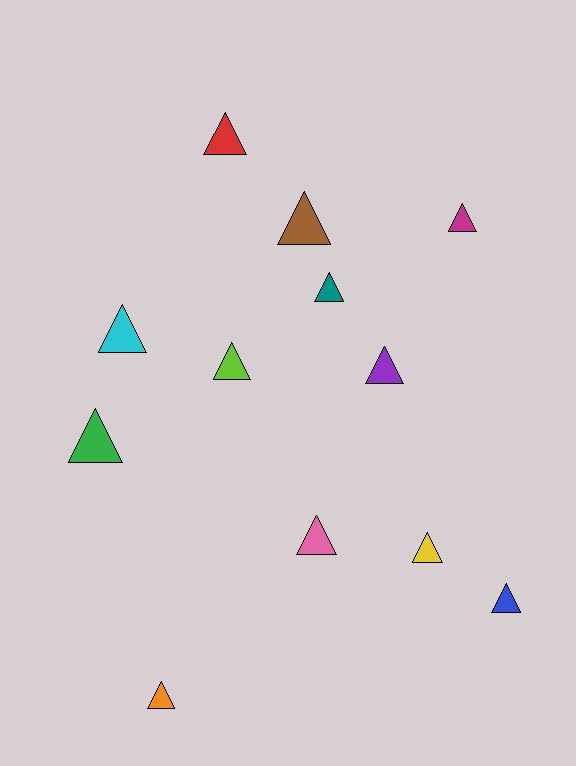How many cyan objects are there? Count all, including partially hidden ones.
There is 1 cyan object.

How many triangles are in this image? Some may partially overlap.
There are 12 triangles.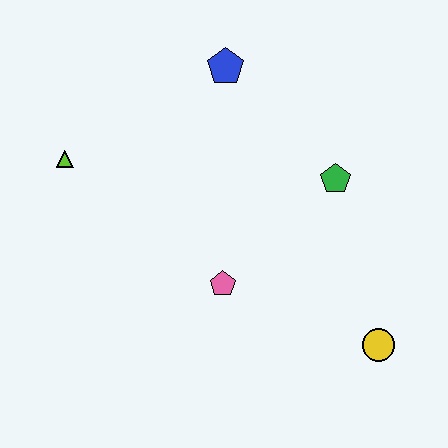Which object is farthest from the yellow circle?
The lime triangle is farthest from the yellow circle.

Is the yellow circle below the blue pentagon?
Yes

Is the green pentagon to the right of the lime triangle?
Yes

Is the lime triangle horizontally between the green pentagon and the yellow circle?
No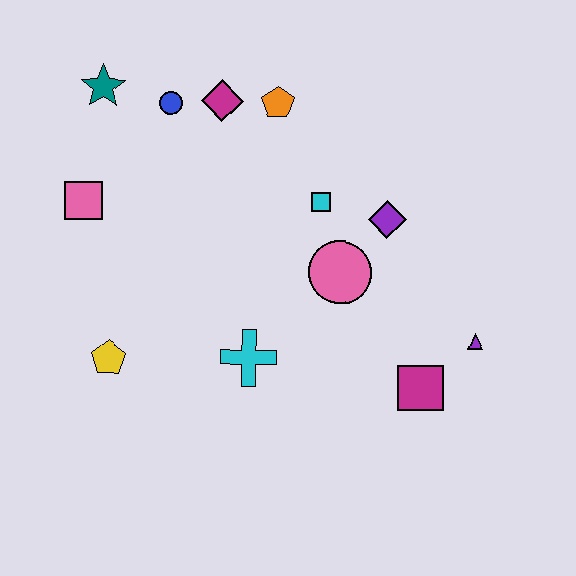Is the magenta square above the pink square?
No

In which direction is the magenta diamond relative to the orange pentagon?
The magenta diamond is to the left of the orange pentagon.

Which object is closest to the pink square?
The teal star is closest to the pink square.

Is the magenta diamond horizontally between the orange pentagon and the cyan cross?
No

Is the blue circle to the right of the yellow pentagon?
Yes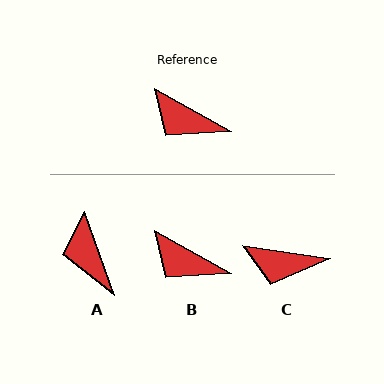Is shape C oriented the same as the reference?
No, it is off by about 21 degrees.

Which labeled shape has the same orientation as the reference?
B.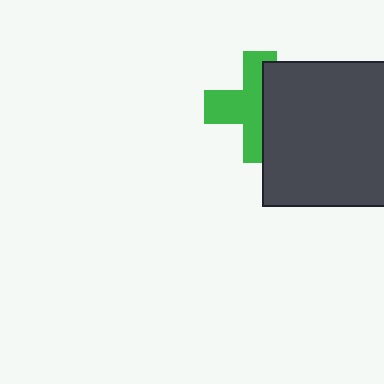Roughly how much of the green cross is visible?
About half of it is visible (roughly 55%).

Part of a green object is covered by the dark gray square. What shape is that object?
It is a cross.